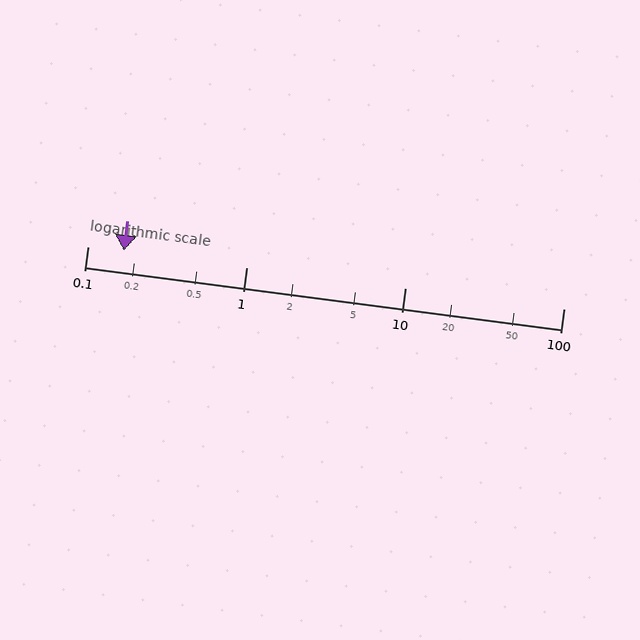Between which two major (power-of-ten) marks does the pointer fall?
The pointer is between 0.1 and 1.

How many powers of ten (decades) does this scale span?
The scale spans 3 decades, from 0.1 to 100.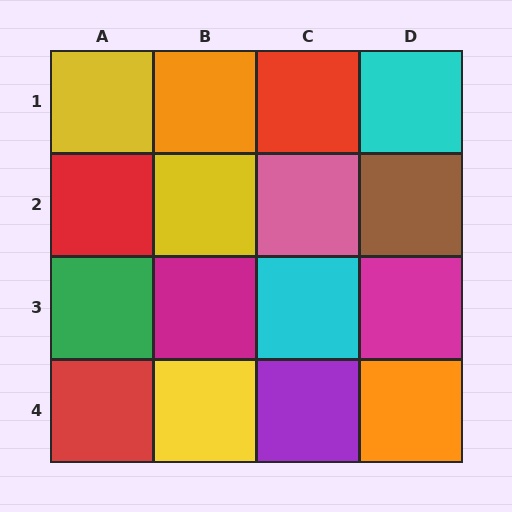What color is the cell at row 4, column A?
Red.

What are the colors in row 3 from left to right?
Green, magenta, cyan, magenta.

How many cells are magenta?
2 cells are magenta.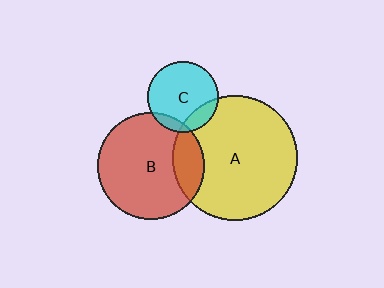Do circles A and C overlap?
Yes.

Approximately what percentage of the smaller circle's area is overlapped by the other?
Approximately 15%.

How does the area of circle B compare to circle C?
Approximately 2.2 times.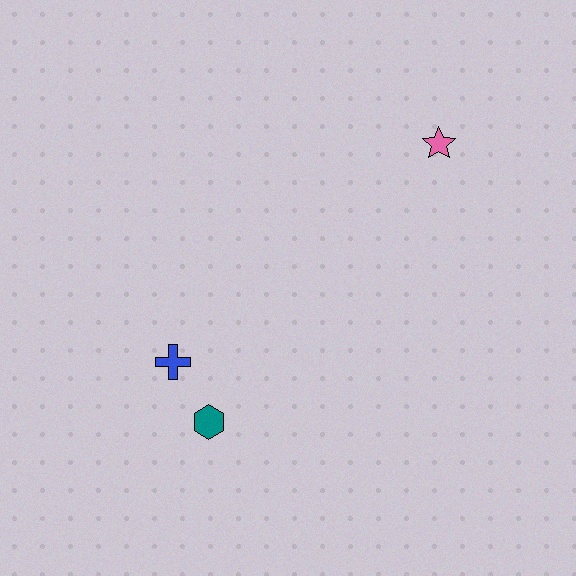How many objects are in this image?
There are 3 objects.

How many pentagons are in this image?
There are no pentagons.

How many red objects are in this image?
There are no red objects.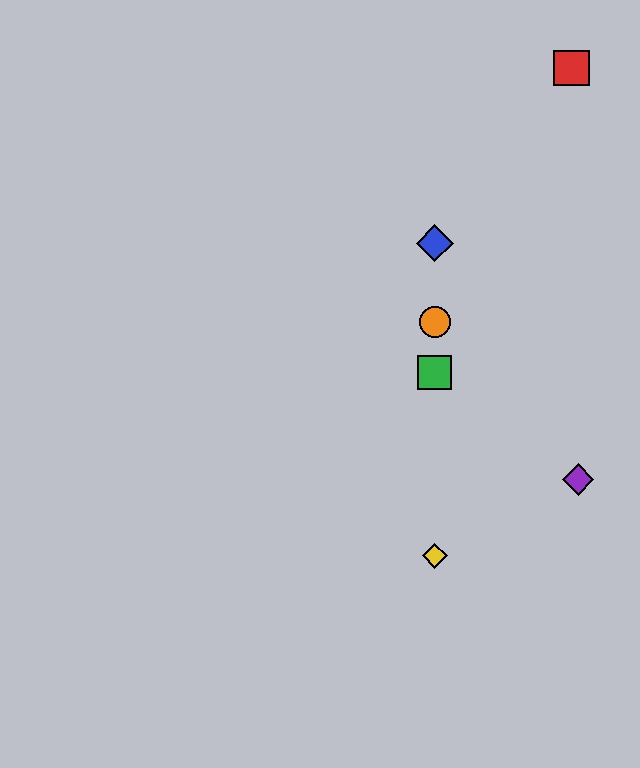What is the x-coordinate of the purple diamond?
The purple diamond is at x≈578.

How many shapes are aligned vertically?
4 shapes (the blue diamond, the green square, the yellow diamond, the orange circle) are aligned vertically.